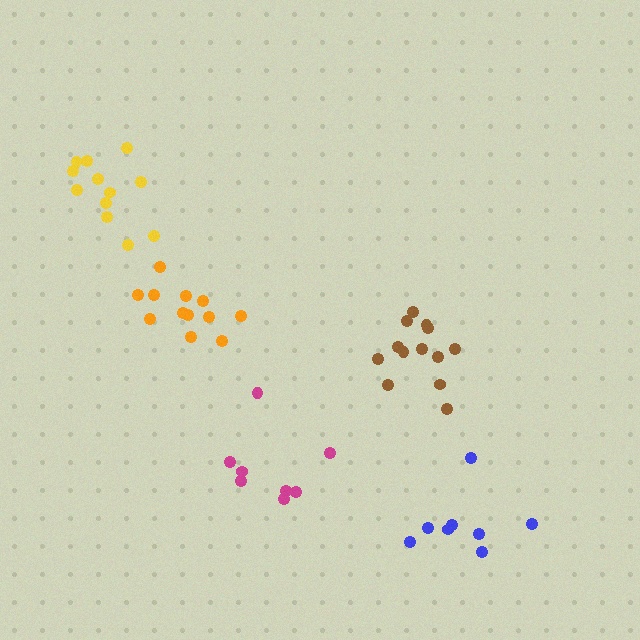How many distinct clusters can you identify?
There are 5 distinct clusters.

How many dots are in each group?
Group 1: 12 dots, Group 2: 8 dots, Group 3: 12 dots, Group 4: 8 dots, Group 5: 13 dots (53 total).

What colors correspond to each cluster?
The clusters are colored: yellow, magenta, orange, blue, brown.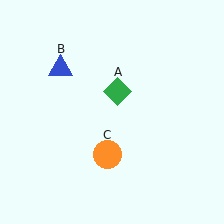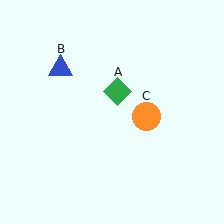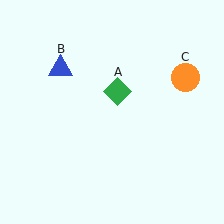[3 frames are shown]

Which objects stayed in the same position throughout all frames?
Green diamond (object A) and blue triangle (object B) remained stationary.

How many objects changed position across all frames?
1 object changed position: orange circle (object C).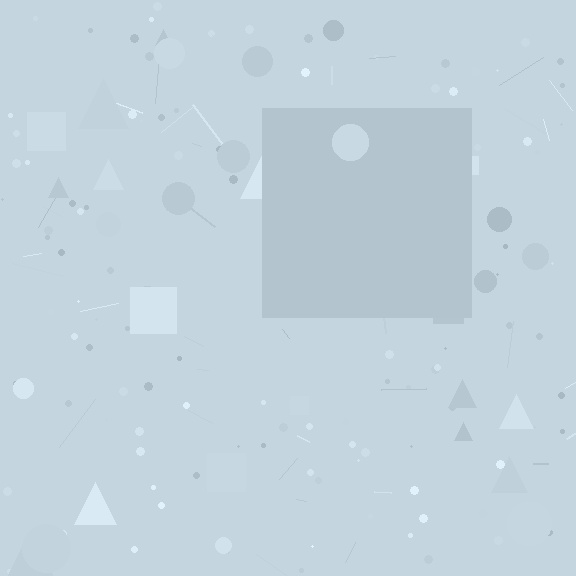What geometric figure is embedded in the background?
A square is embedded in the background.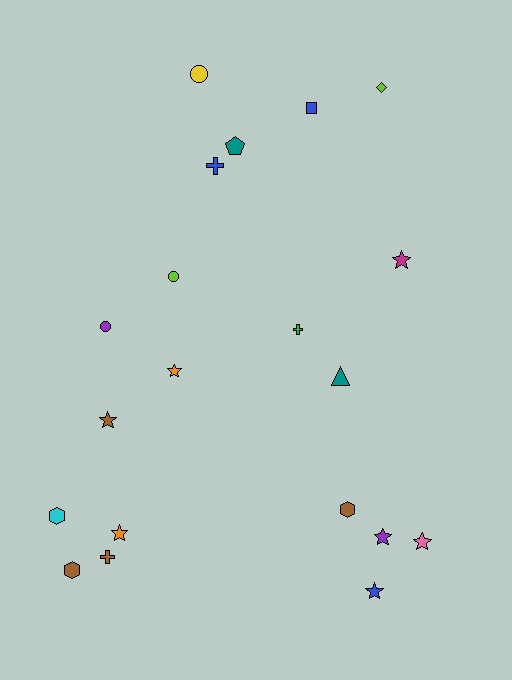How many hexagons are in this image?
There are 3 hexagons.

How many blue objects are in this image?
There are 3 blue objects.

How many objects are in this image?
There are 20 objects.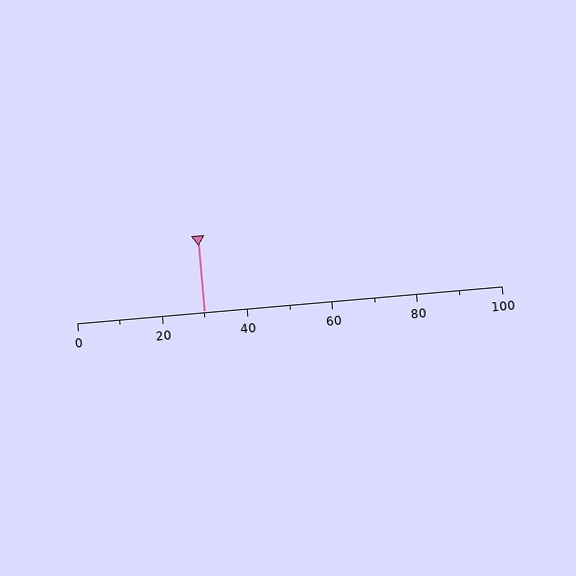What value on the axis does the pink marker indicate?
The marker indicates approximately 30.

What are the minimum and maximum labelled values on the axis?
The axis runs from 0 to 100.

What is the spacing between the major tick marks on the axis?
The major ticks are spaced 20 apart.